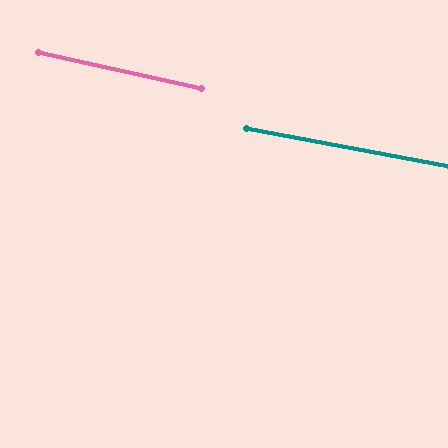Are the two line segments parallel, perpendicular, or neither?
Parallel — their directions differ by only 1.9°.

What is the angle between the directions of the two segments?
Approximately 2 degrees.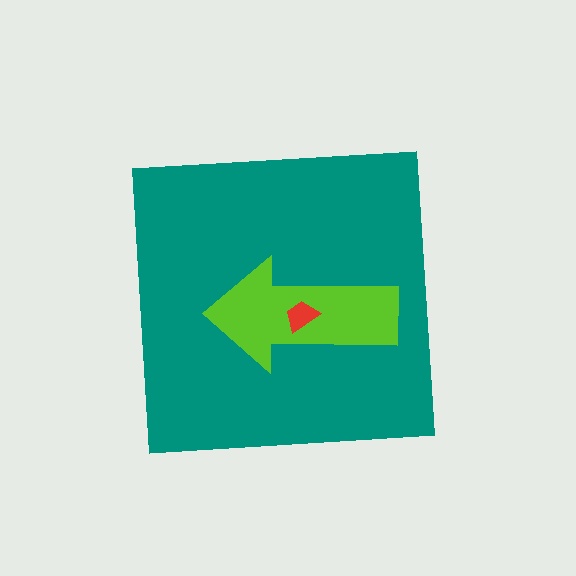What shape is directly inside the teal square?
The lime arrow.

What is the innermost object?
The red trapezoid.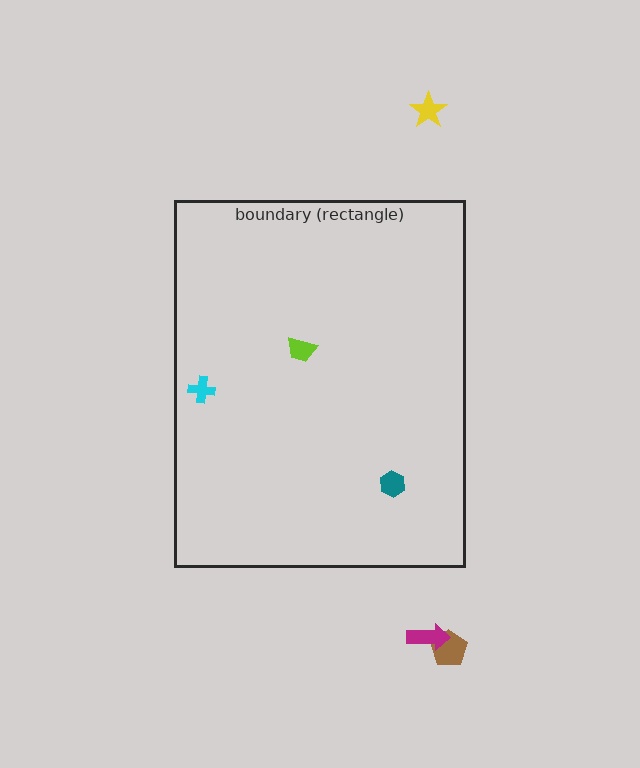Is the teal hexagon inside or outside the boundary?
Inside.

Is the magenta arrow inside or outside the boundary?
Outside.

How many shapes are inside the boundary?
3 inside, 3 outside.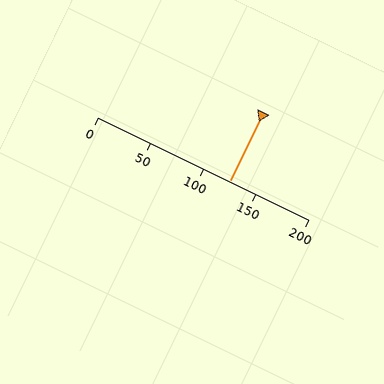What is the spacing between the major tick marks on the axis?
The major ticks are spaced 50 apart.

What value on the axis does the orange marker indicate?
The marker indicates approximately 125.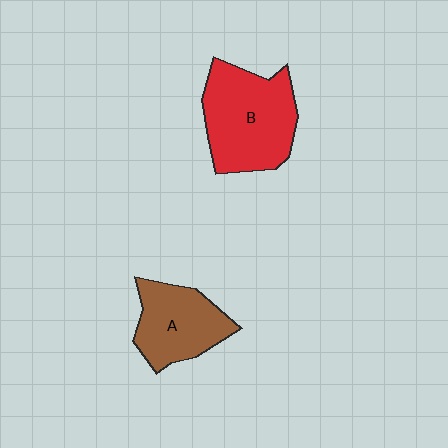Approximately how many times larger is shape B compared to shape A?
Approximately 1.4 times.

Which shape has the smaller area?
Shape A (brown).